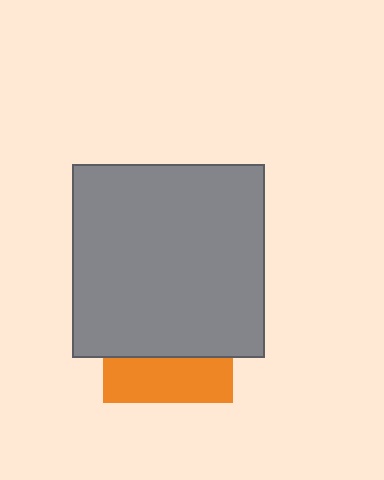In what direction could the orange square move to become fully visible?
The orange square could move down. That would shift it out from behind the gray square entirely.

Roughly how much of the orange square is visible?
A small part of it is visible (roughly 35%).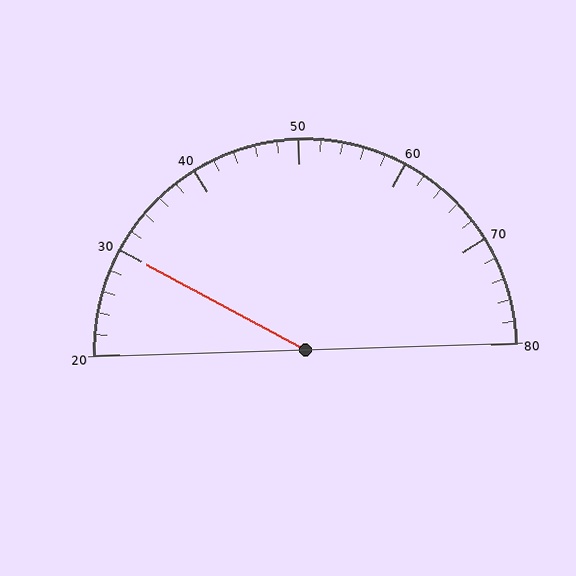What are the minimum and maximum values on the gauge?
The gauge ranges from 20 to 80.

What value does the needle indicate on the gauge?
The needle indicates approximately 30.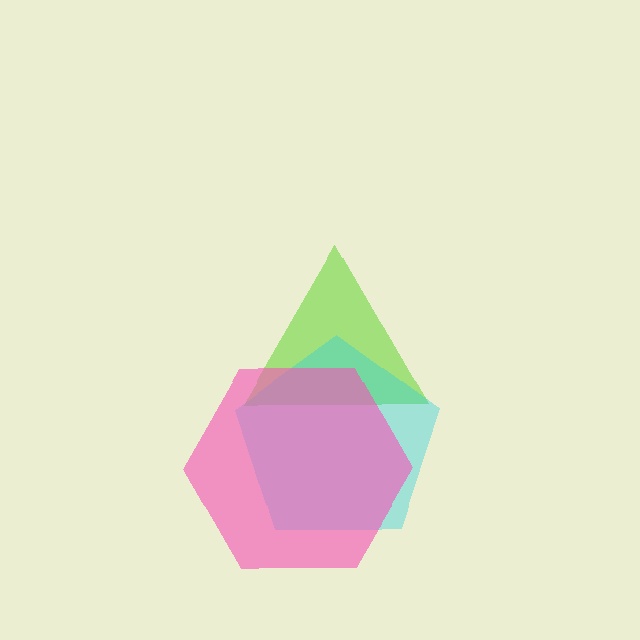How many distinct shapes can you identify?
There are 3 distinct shapes: a lime triangle, a cyan pentagon, a pink hexagon.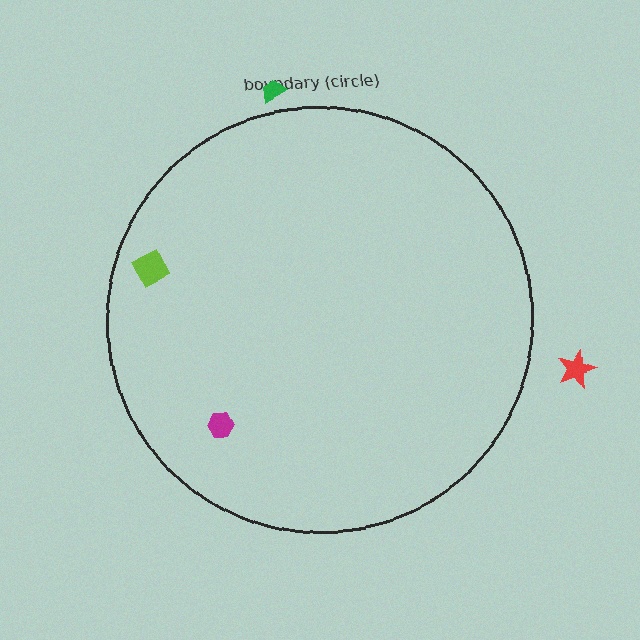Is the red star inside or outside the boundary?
Outside.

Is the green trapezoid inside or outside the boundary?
Outside.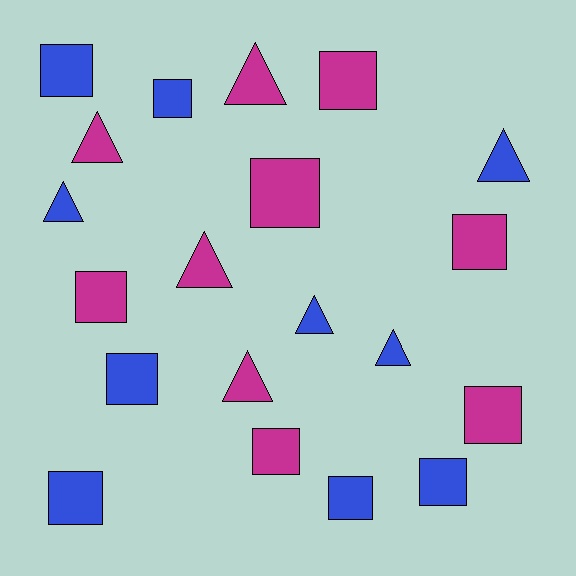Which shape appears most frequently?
Square, with 12 objects.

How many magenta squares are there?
There are 6 magenta squares.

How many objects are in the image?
There are 20 objects.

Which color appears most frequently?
Blue, with 10 objects.